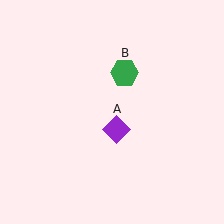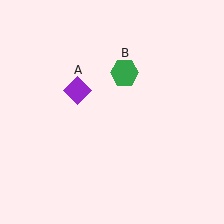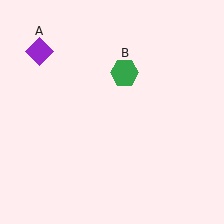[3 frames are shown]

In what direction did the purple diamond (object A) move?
The purple diamond (object A) moved up and to the left.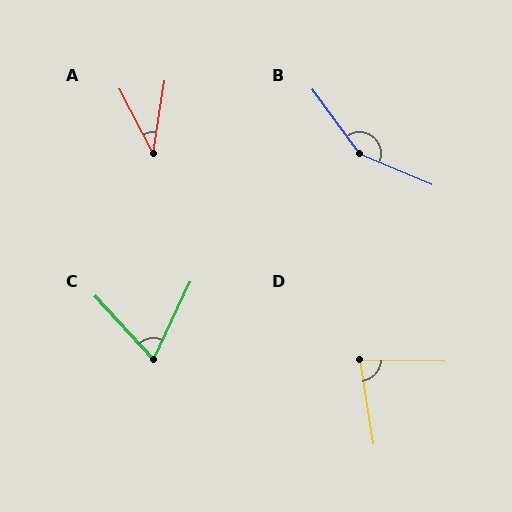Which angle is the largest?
B, at approximately 149 degrees.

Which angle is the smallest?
A, at approximately 36 degrees.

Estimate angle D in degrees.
Approximately 80 degrees.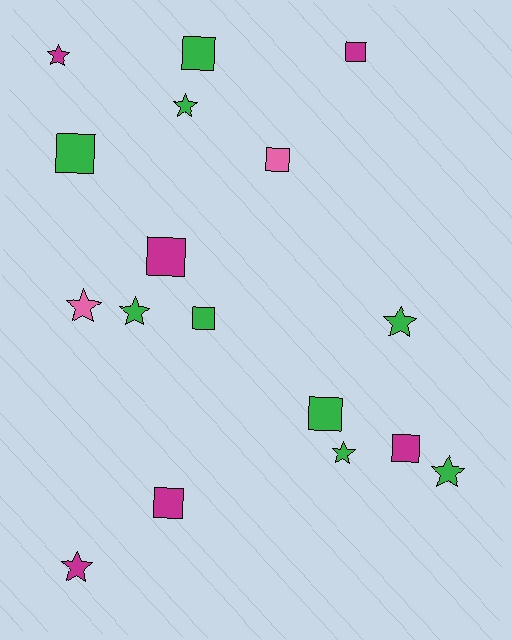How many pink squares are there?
There is 1 pink square.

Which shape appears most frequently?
Square, with 9 objects.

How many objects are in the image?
There are 17 objects.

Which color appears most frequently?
Green, with 9 objects.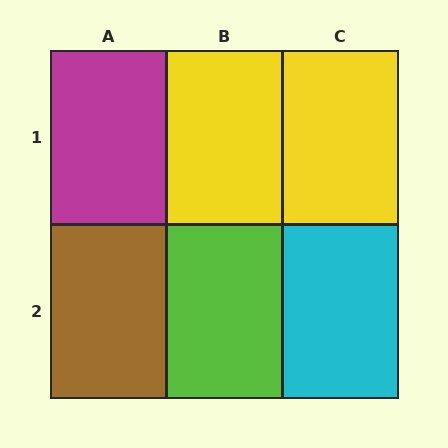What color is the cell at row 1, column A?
Magenta.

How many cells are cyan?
1 cell is cyan.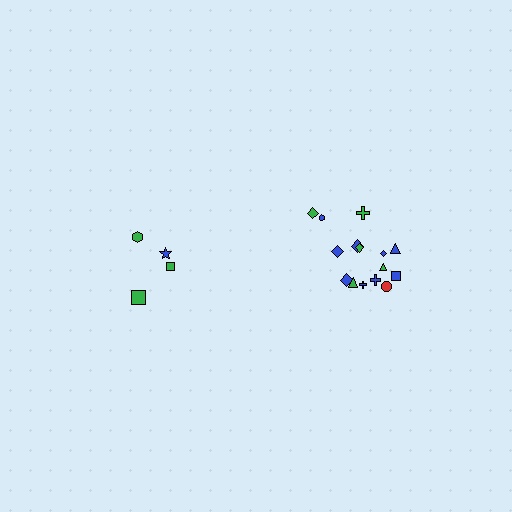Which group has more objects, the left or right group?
The right group.